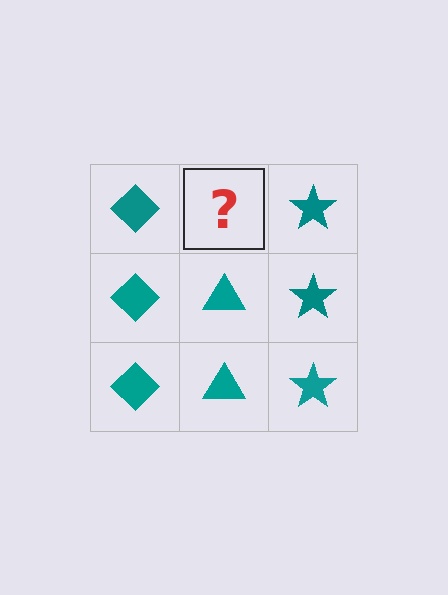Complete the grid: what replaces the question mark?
The question mark should be replaced with a teal triangle.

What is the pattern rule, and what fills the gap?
The rule is that each column has a consistent shape. The gap should be filled with a teal triangle.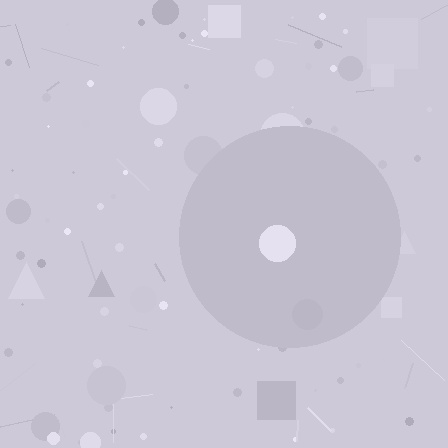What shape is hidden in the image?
A circle is hidden in the image.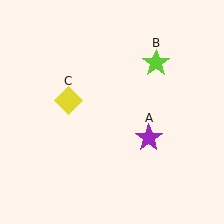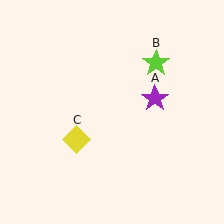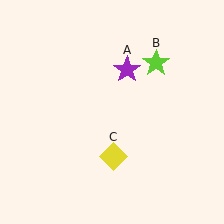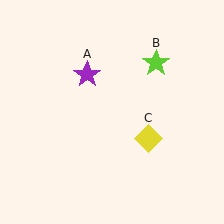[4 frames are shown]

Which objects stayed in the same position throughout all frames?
Lime star (object B) remained stationary.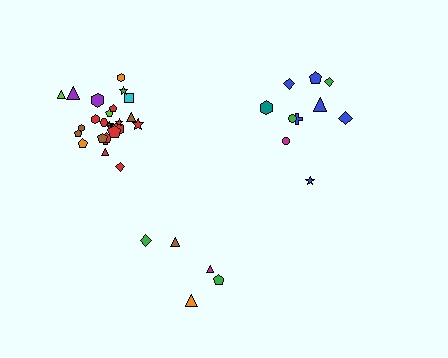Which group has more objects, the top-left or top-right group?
The top-left group.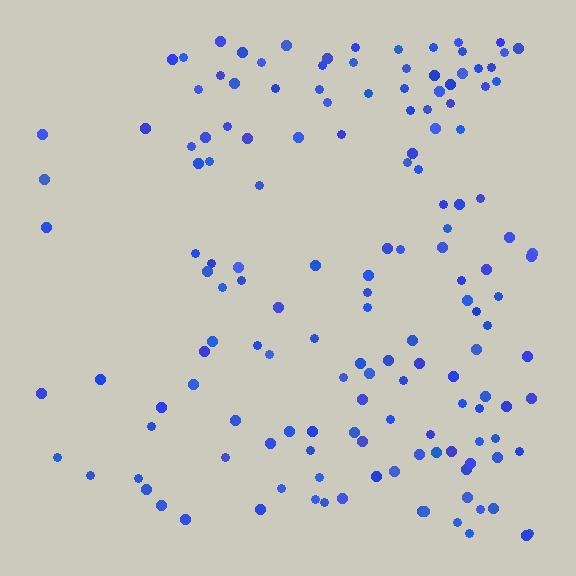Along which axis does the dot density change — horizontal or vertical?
Horizontal.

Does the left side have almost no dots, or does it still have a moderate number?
Still a moderate number, just noticeably fewer than the right.